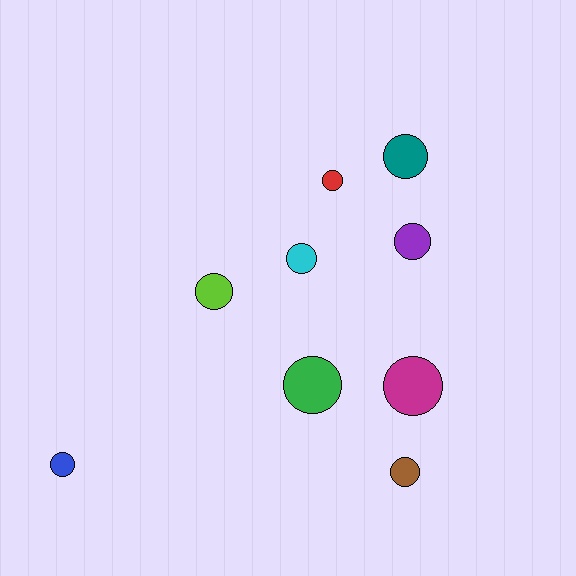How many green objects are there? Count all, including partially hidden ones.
There is 1 green object.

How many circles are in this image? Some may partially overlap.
There are 9 circles.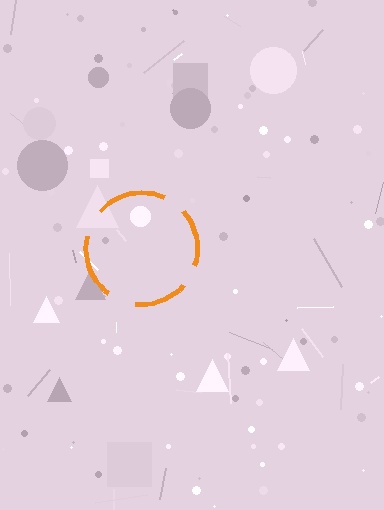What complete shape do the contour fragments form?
The contour fragments form a circle.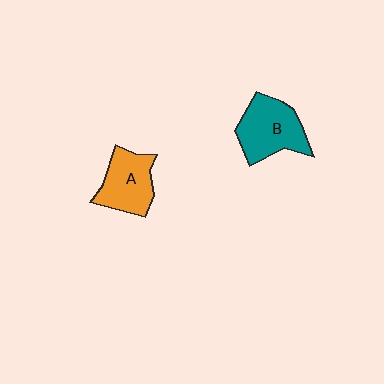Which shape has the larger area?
Shape B (teal).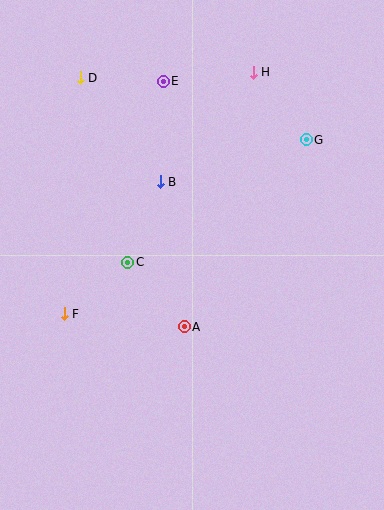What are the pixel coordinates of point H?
Point H is at (253, 72).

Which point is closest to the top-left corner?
Point D is closest to the top-left corner.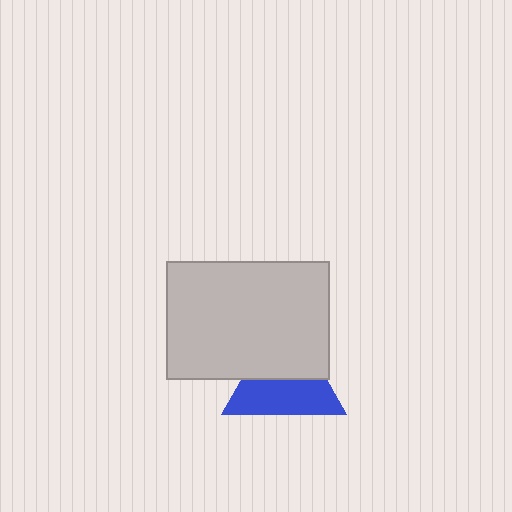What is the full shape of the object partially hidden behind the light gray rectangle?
The partially hidden object is a blue triangle.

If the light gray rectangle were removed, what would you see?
You would see the complete blue triangle.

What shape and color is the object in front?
The object in front is a light gray rectangle.